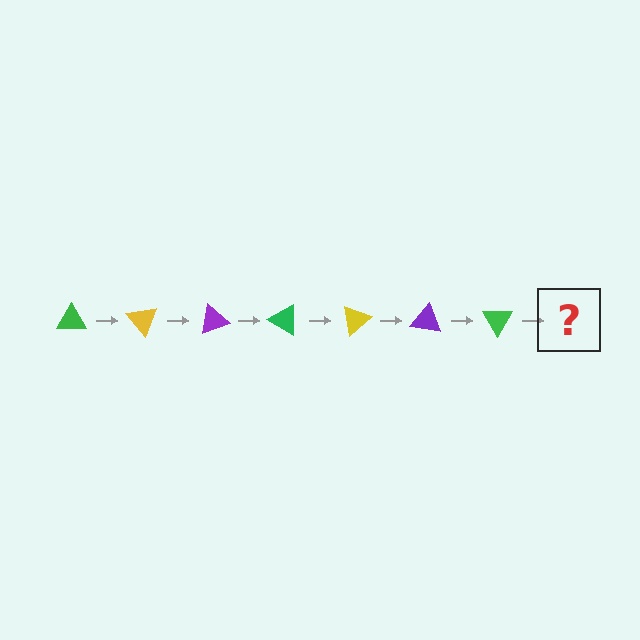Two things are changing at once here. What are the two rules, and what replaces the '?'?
The two rules are that it rotates 50 degrees each step and the color cycles through green, yellow, and purple. The '?' should be a yellow triangle, rotated 350 degrees from the start.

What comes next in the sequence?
The next element should be a yellow triangle, rotated 350 degrees from the start.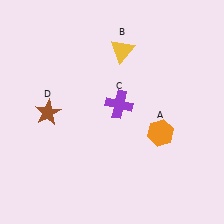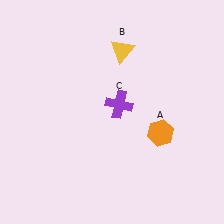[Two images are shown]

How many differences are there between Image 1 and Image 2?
There is 1 difference between the two images.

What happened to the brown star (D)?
The brown star (D) was removed in Image 2. It was in the bottom-left area of Image 1.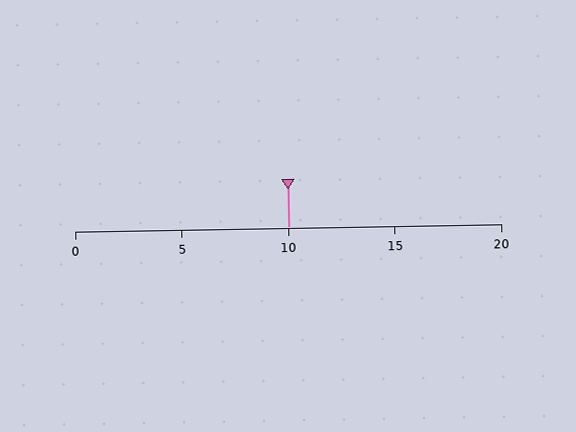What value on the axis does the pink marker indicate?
The marker indicates approximately 10.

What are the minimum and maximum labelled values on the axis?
The axis runs from 0 to 20.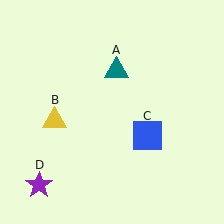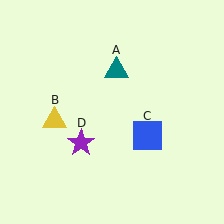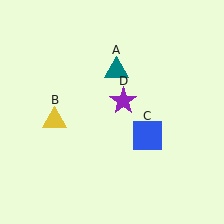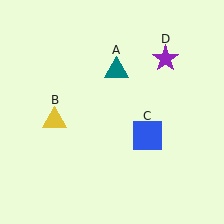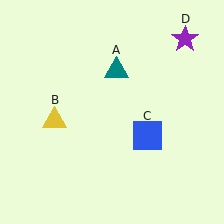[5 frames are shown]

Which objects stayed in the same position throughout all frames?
Teal triangle (object A) and yellow triangle (object B) and blue square (object C) remained stationary.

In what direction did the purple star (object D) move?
The purple star (object D) moved up and to the right.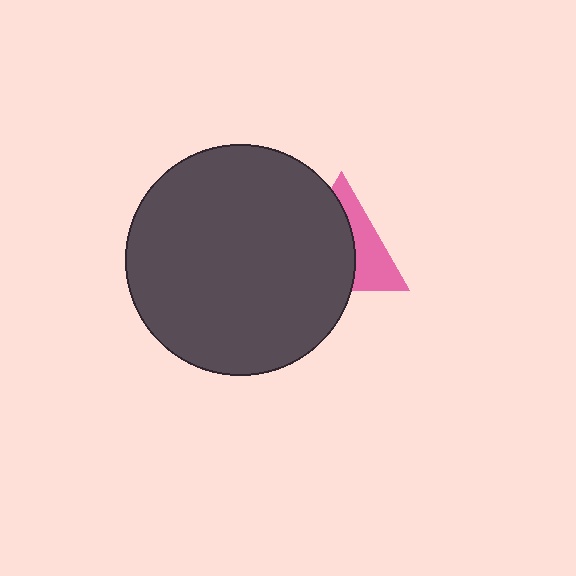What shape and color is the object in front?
The object in front is a dark gray circle.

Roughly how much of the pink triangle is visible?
A small part of it is visible (roughly 40%).